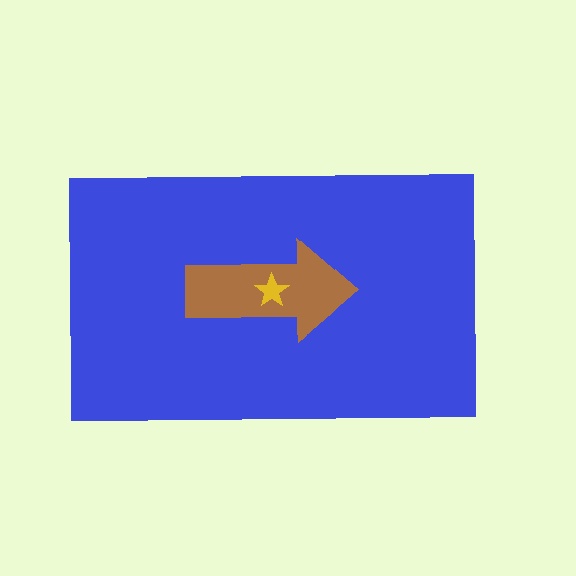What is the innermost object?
The yellow star.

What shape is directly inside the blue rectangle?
The brown arrow.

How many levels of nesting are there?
3.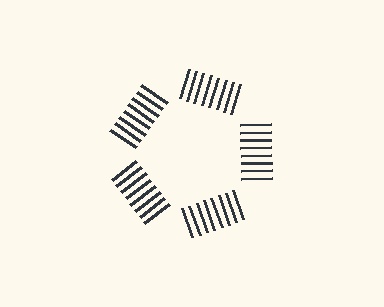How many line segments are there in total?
40 — 8 along each of the 5 edges.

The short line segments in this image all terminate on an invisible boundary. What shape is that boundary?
An illusory pentagon — the line segments terminate on its edges but no continuous stroke is drawn.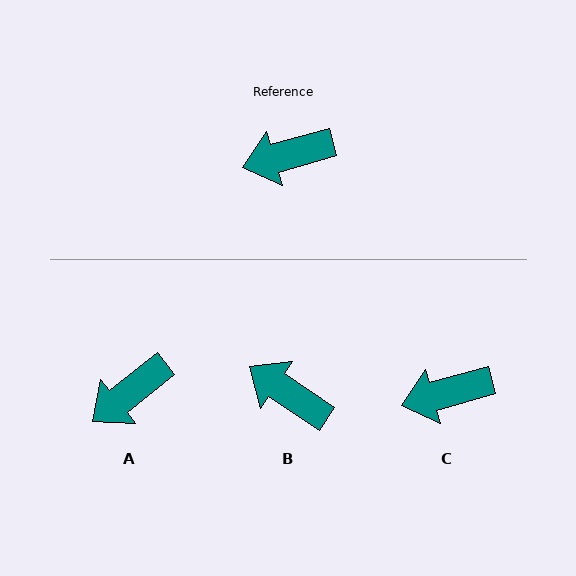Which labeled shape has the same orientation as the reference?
C.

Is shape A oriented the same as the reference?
No, it is off by about 23 degrees.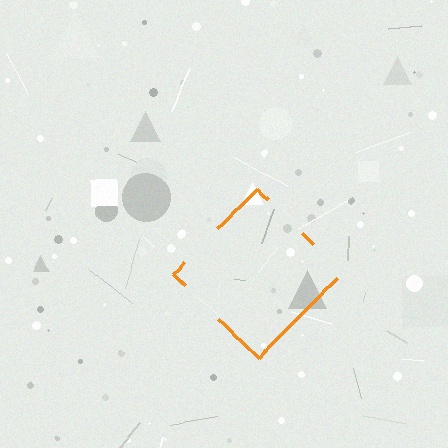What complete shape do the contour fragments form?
The contour fragments form a diamond.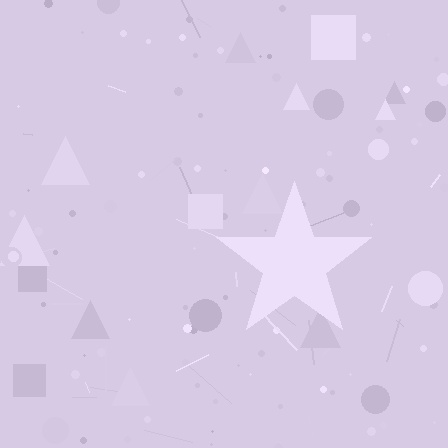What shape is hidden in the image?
A star is hidden in the image.